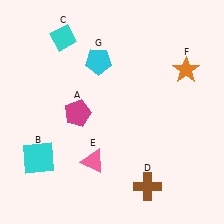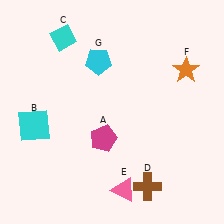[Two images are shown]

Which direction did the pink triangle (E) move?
The pink triangle (E) moved right.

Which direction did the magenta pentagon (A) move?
The magenta pentagon (A) moved right.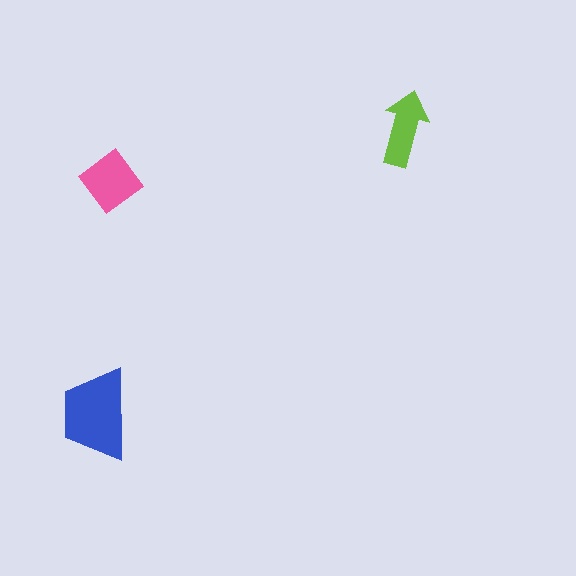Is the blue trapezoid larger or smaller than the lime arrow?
Larger.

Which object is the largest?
The blue trapezoid.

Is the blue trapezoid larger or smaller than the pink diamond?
Larger.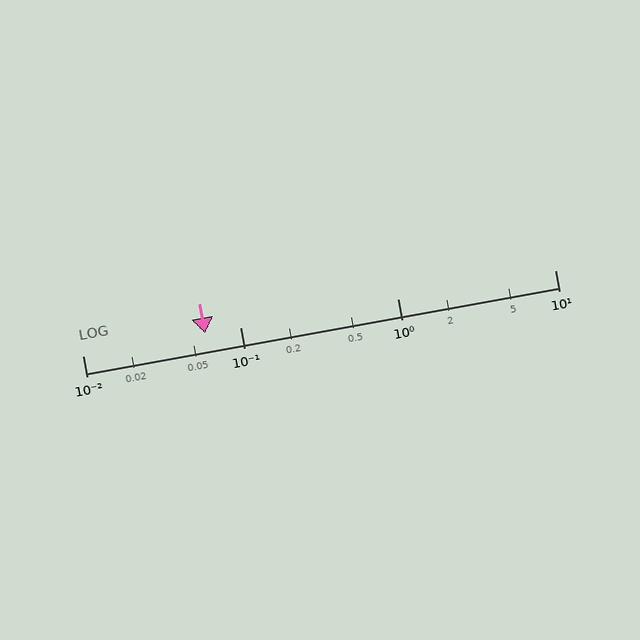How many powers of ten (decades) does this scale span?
The scale spans 3 decades, from 0.01 to 10.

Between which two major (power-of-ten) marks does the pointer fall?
The pointer is between 0.01 and 0.1.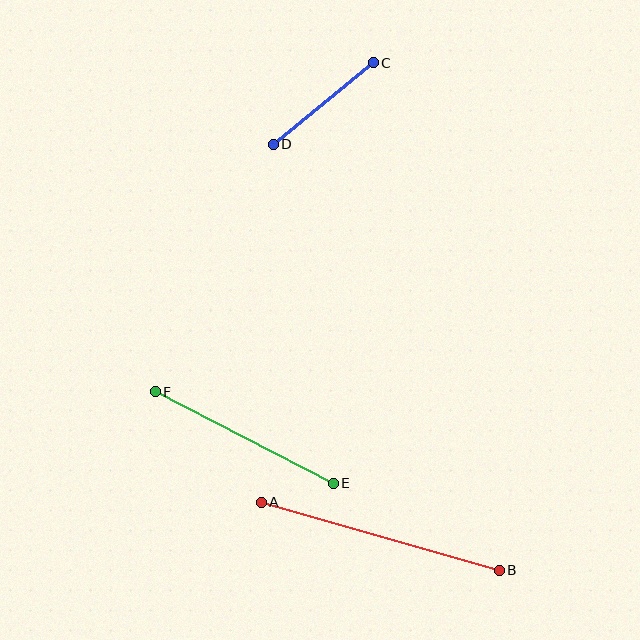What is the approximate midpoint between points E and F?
The midpoint is at approximately (244, 438) pixels.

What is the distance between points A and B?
The distance is approximately 247 pixels.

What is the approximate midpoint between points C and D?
The midpoint is at approximately (323, 104) pixels.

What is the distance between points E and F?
The distance is approximately 200 pixels.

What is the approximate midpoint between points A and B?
The midpoint is at approximately (380, 536) pixels.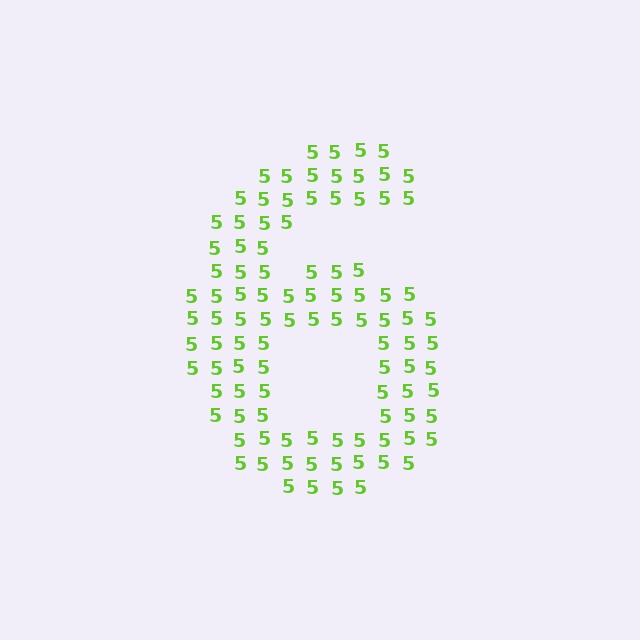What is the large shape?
The large shape is the digit 6.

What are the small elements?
The small elements are digit 5's.